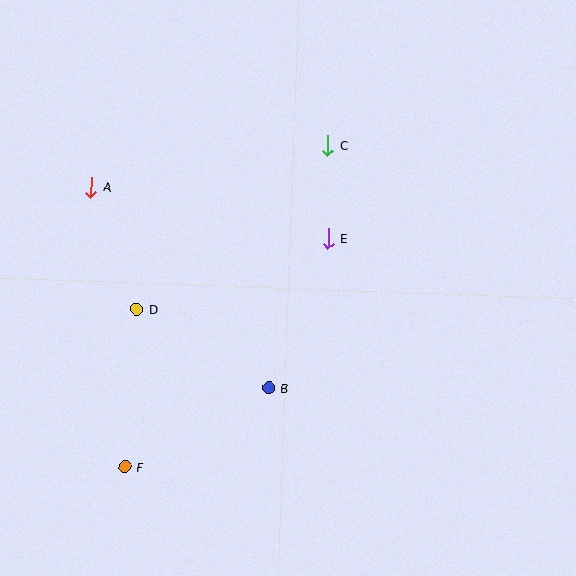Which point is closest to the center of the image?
Point E at (328, 239) is closest to the center.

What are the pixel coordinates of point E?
Point E is at (328, 239).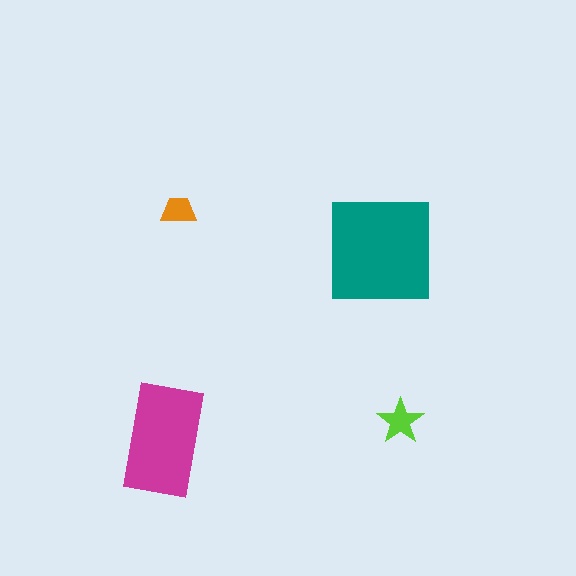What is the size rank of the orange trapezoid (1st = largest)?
4th.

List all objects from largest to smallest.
The teal square, the magenta rectangle, the lime star, the orange trapezoid.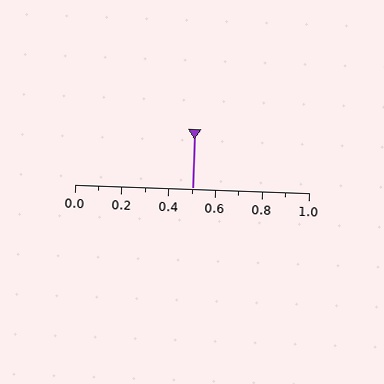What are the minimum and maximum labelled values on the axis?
The axis runs from 0.0 to 1.0.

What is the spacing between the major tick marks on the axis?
The major ticks are spaced 0.2 apart.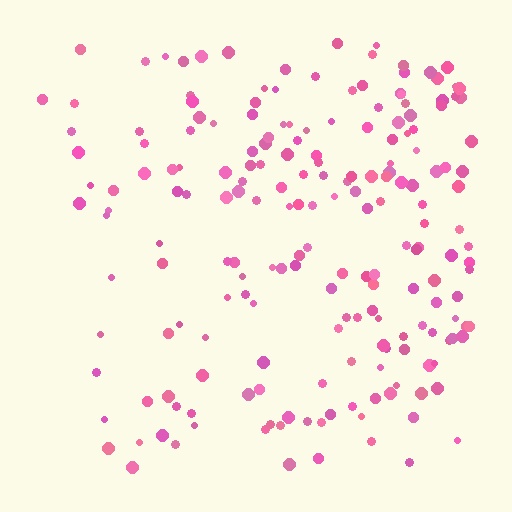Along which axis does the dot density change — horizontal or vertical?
Horizontal.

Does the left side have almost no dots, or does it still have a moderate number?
Still a moderate number, just noticeably fewer than the right.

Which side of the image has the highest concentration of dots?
The right.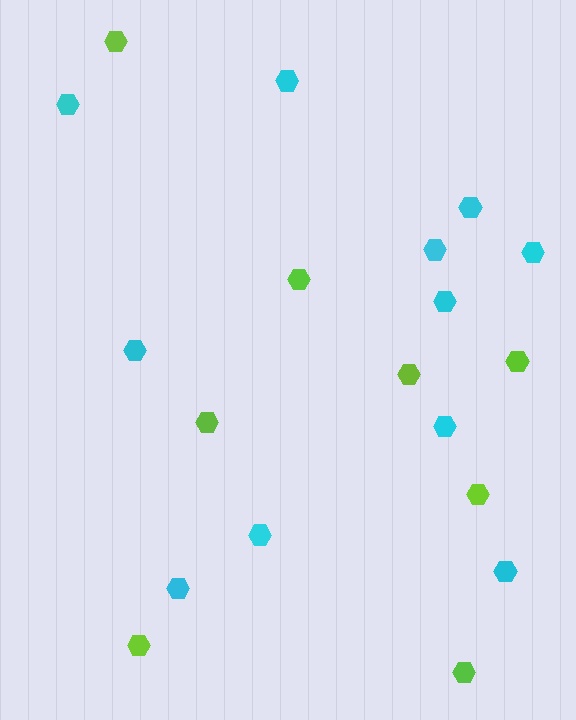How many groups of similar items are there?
There are 2 groups: one group of lime hexagons (8) and one group of cyan hexagons (11).